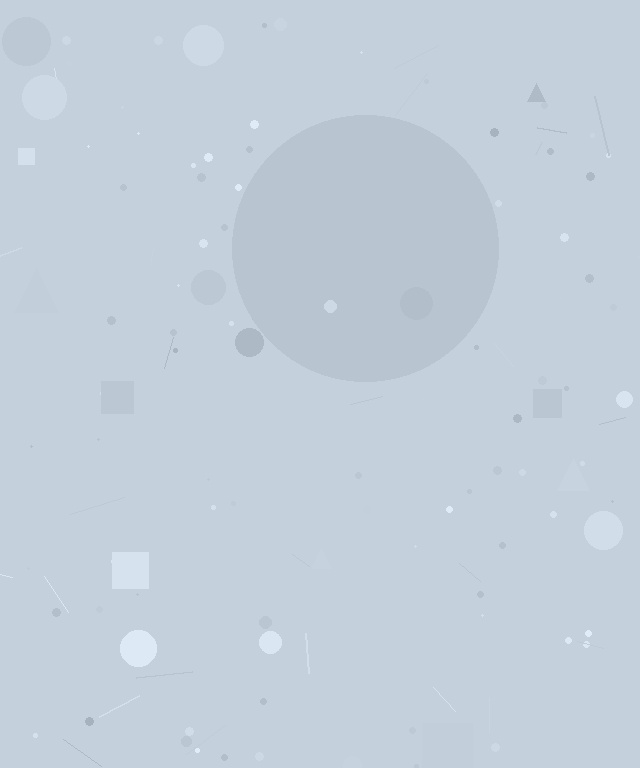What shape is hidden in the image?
A circle is hidden in the image.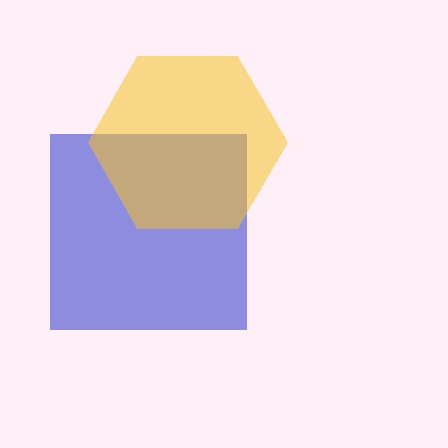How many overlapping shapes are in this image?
There are 2 overlapping shapes in the image.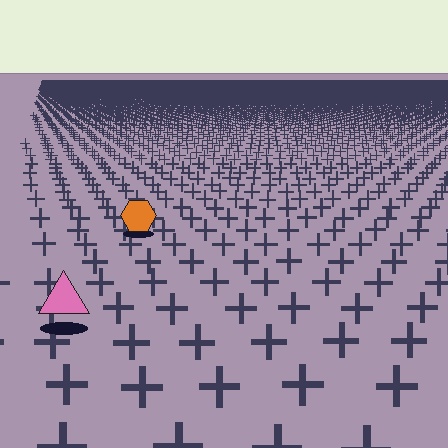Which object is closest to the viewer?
The pink triangle is closest. The texture marks near it are larger and more spread out.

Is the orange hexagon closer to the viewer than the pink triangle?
No. The pink triangle is closer — you can tell from the texture gradient: the ground texture is coarser near it.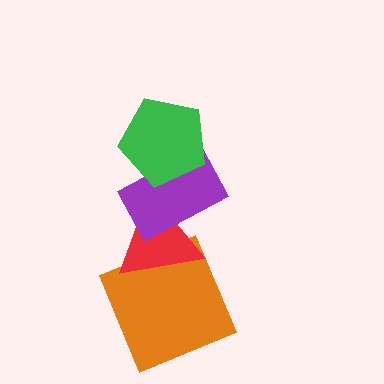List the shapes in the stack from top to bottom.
From top to bottom: the green pentagon, the purple rectangle, the red triangle, the orange square.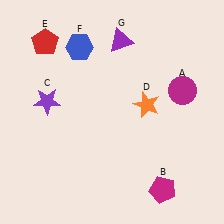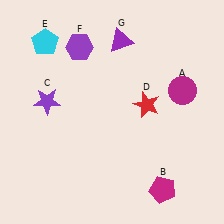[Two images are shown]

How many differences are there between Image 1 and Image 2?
There are 3 differences between the two images.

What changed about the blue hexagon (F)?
In Image 1, F is blue. In Image 2, it changed to purple.